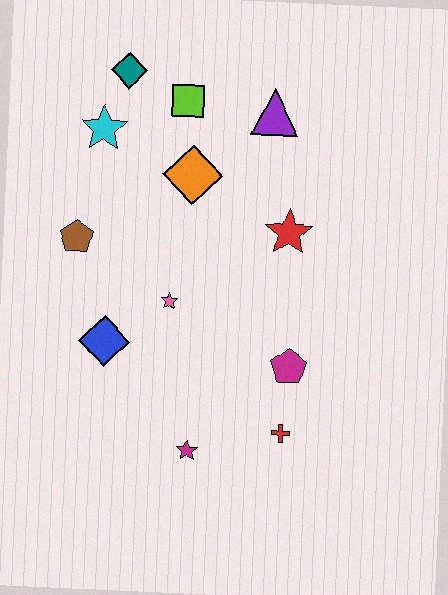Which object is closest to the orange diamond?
The lime square is closest to the orange diamond.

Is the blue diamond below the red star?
Yes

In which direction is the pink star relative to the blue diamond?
The pink star is to the right of the blue diamond.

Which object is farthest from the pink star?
The teal diamond is farthest from the pink star.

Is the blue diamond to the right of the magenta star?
No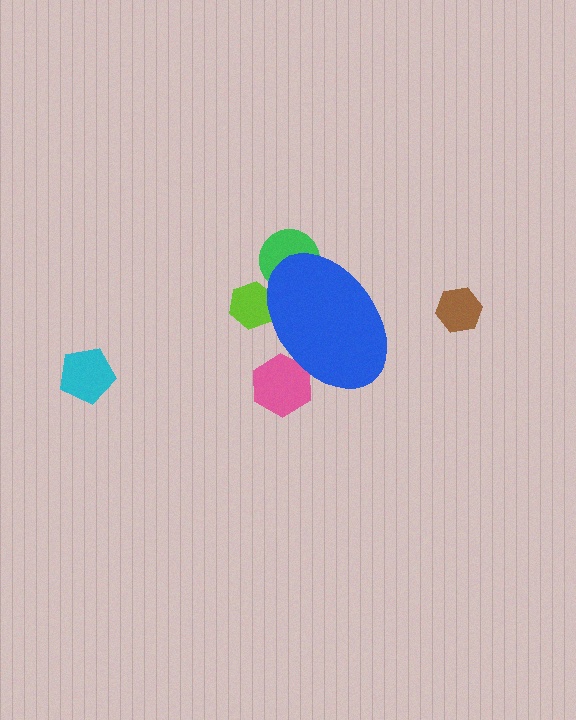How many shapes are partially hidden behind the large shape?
3 shapes are partially hidden.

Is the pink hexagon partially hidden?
Yes, the pink hexagon is partially hidden behind the blue ellipse.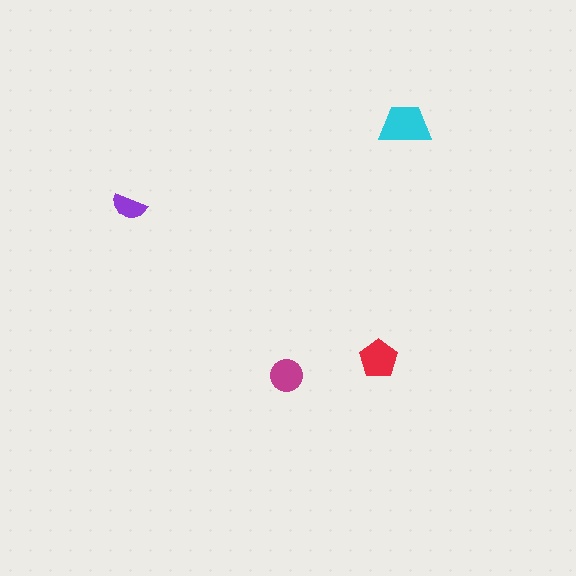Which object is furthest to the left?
The purple semicircle is leftmost.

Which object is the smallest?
The purple semicircle.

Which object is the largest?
The cyan trapezoid.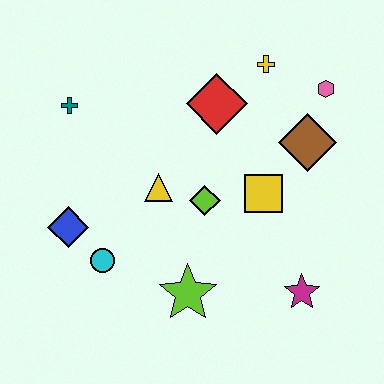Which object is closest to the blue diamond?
The cyan circle is closest to the blue diamond.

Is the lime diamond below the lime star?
No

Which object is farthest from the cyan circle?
The pink hexagon is farthest from the cyan circle.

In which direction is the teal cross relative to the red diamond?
The teal cross is to the left of the red diamond.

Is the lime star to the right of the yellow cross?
No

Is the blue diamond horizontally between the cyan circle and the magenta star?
No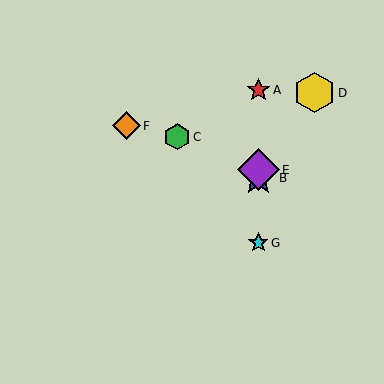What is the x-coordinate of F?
Object F is at x≈126.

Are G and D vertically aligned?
No, G is at x≈258 and D is at x≈314.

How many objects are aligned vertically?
4 objects (A, B, E, G) are aligned vertically.